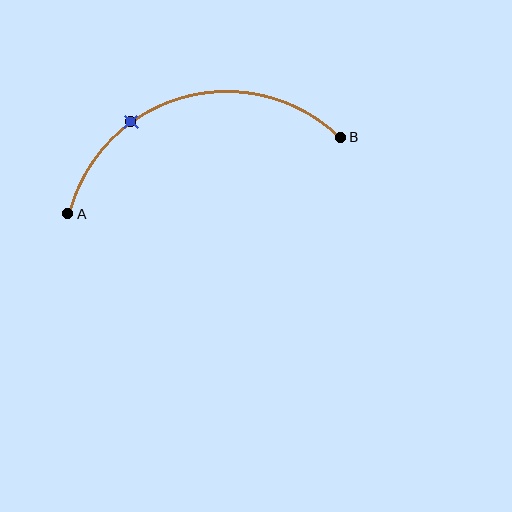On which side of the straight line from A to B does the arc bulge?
The arc bulges above the straight line connecting A and B.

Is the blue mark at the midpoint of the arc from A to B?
No. The blue mark lies on the arc but is closer to endpoint A. The arc midpoint would be at the point on the curve equidistant along the arc from both A and B.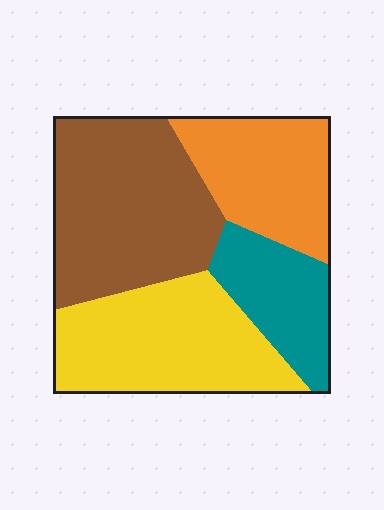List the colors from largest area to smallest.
From largest to smallest: brown, yellow, orange, teal.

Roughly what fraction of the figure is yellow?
Yellow covers 29% of the figure.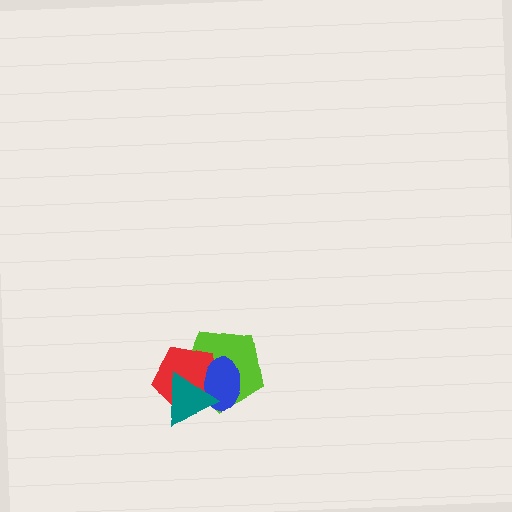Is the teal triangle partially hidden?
No, no other shape covers it.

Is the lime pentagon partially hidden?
Yes, it is partially covered by another shape.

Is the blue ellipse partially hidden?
Yes, it is partially covered by another shape.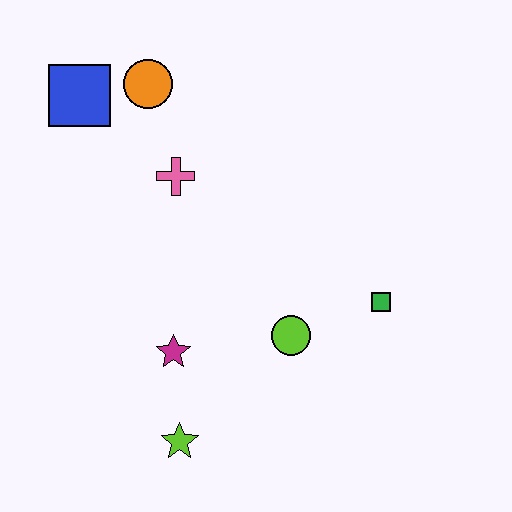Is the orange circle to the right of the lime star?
No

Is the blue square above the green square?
Yes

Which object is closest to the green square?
The lime circle is closest to the green square.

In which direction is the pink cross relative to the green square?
The pink cross is to the left of the green square.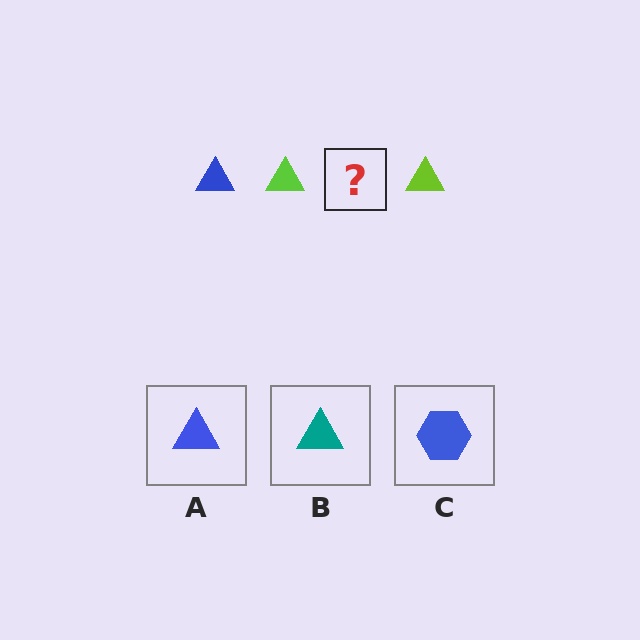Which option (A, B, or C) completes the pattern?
A.